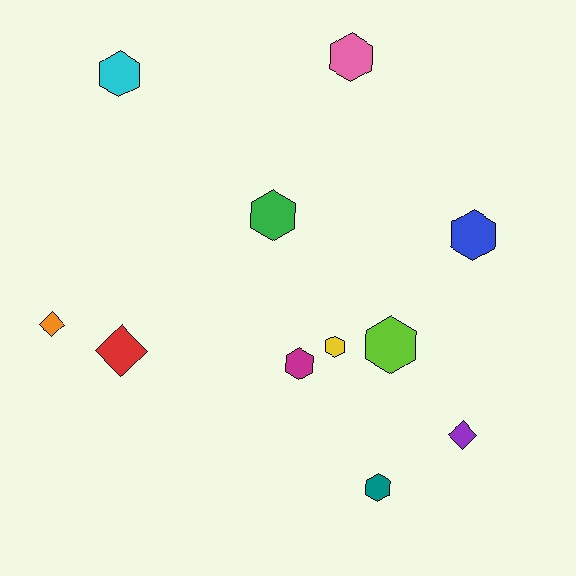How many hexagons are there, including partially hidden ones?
There are 8 hexagons.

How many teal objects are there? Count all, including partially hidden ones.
There is 1 teal object.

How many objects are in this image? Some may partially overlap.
There are 11 objects.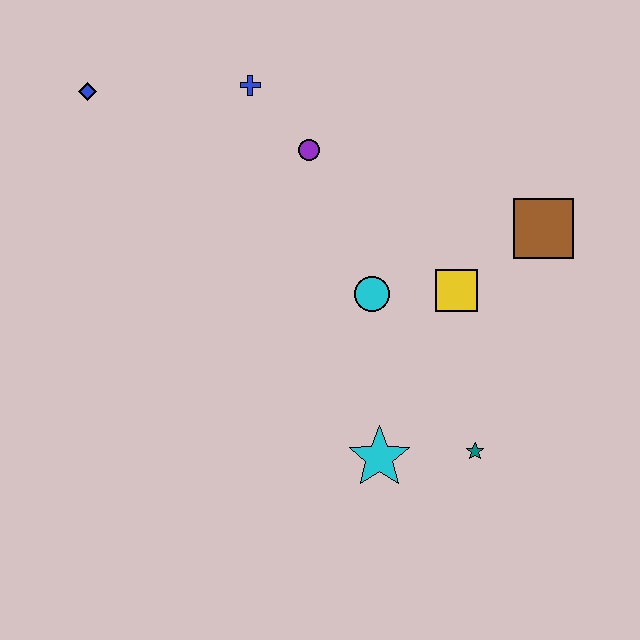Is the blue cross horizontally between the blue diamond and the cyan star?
Yes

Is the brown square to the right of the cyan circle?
Yes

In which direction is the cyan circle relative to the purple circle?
The cyan circle is below the purple circle.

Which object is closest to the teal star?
The cyan star is closest to the teal star.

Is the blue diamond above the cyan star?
Yes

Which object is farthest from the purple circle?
The teal star is farthest from the purple circle.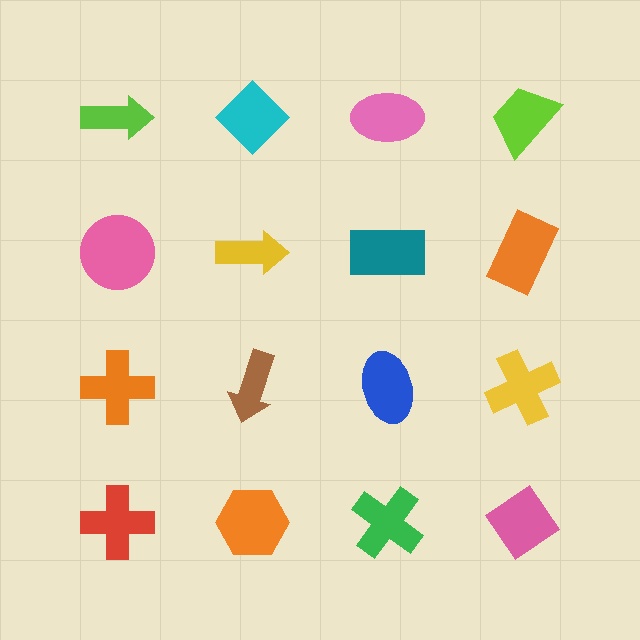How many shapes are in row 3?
4 shapes.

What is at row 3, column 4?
A yellow cross.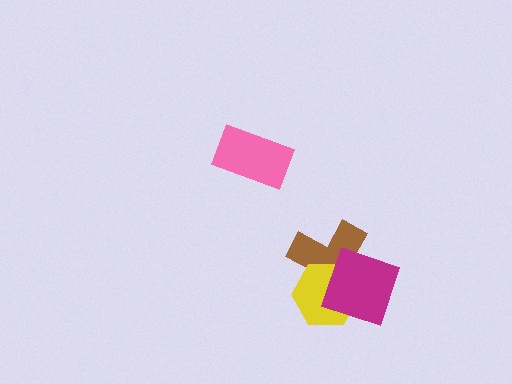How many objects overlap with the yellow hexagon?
2 objects overlap with the yellow hexagon.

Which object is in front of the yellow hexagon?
The magenta diamond is in front of the yellow hexagon.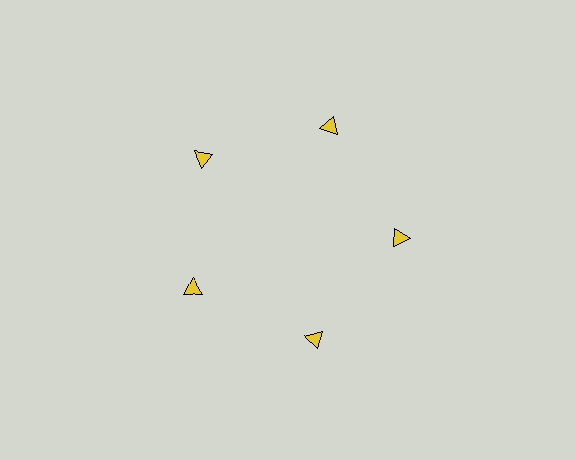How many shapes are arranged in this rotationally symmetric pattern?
There are 5 shapes, arranged in 5 groups of 1.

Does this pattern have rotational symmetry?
Yes, this pattern has 5-fold rotational symmetry. It looks the same after rotating 72 degrees around the center.